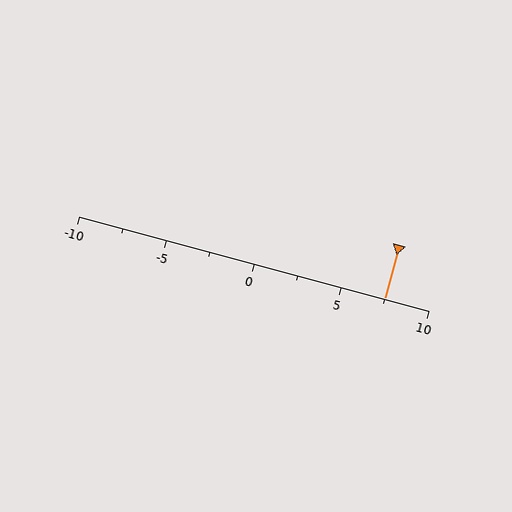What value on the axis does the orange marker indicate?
The marker indicates approximately 7.5.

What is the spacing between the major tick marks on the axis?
The major ticks are spaced 5 apart.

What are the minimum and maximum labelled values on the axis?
The axis runs from -10 to 10.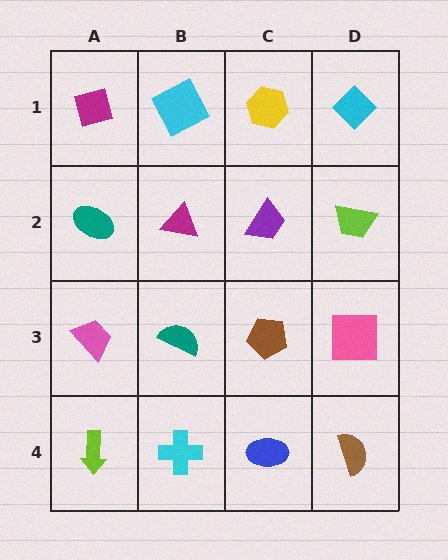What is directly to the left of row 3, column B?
A pink trapezoid.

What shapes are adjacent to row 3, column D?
A lime trapezoid (row 2, column D), a brown semicircle (row 4, column D), a brown pentagon (row 3, column C).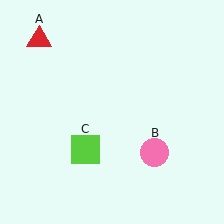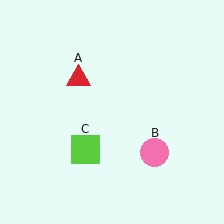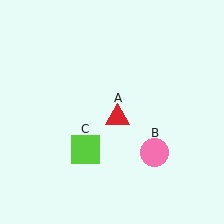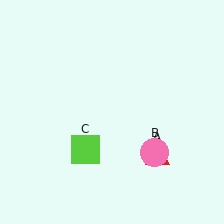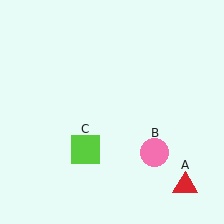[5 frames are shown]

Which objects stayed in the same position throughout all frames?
Pink circle (object B) and lime square (object C) remained stationary.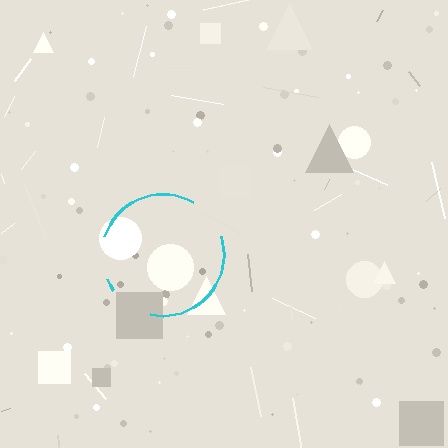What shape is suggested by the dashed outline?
The dashed outline suggests a circle.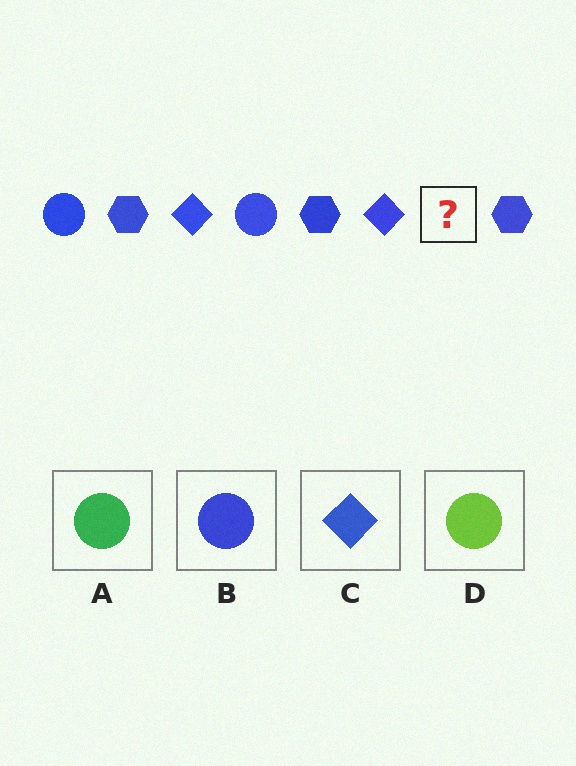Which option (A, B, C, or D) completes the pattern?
B.